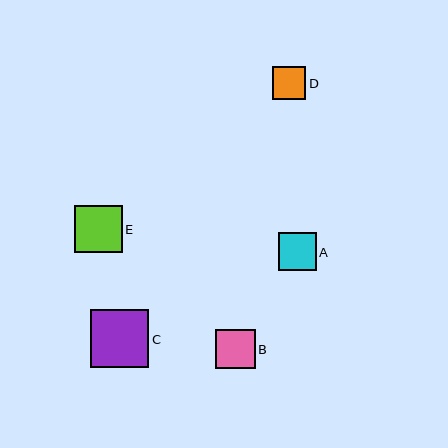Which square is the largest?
Square C is the largest with a size of approximately 58 pixels.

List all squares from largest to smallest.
From largest to smallest: C, E, B, A, D.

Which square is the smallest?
Square D is the smallest with a size of approximately 33 pixels.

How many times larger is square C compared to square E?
Square C is approximately 1.2 times the size of square E.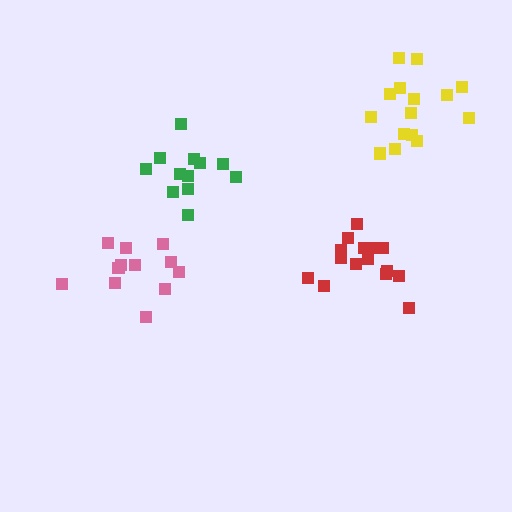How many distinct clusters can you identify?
There are 4 distinct clusters.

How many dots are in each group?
Group 1: 12 dots, Group 2: 12 dots, Group 3: 15 dots, Group 4: 15 dots (54 total).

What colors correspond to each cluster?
The clusters are colored: green, pink, red, yellow.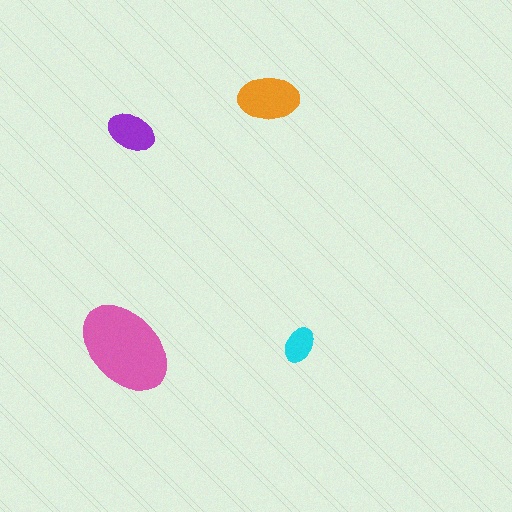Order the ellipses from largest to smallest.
the pink one, the orange one, the purple one, the cyan one.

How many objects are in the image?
There are 4 objects in the image.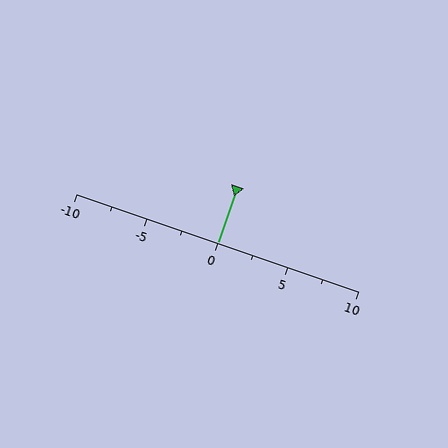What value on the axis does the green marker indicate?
The marker indicates approximately 0.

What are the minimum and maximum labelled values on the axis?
The axis runs from -10 to 10.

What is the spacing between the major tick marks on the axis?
The major ticks are spaced 5 apart.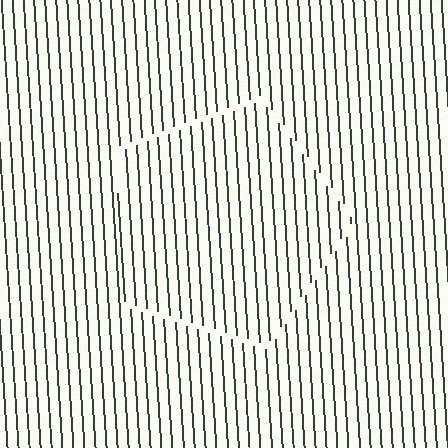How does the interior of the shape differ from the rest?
The interior of the shape contains the same grating, shifted by half a period — the contour is defined by the phase discontinuity where line-ends from the inner and outer gratings abut.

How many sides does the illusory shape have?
5 sides — the line-ends trace a pentagon.